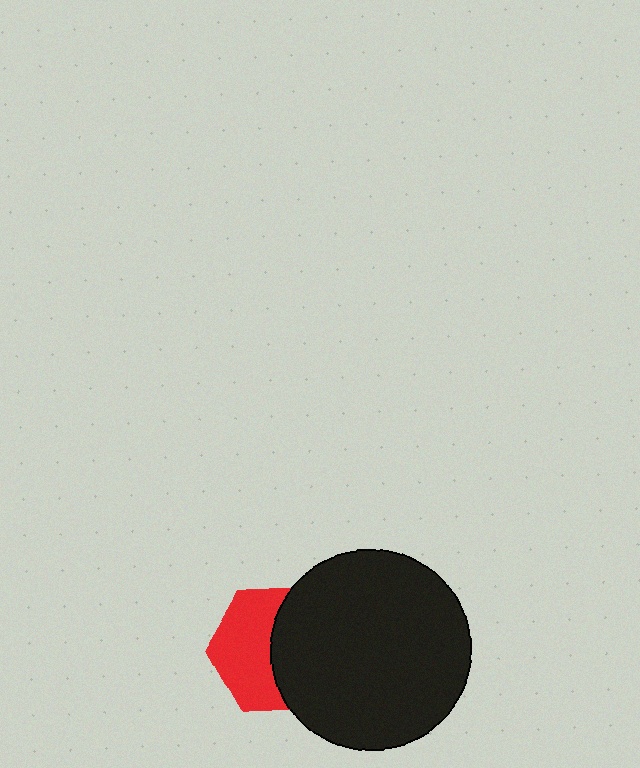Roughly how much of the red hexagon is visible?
About half of it is visible (roughly 51%).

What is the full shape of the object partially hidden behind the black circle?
The partially hidden object is a red hexagon.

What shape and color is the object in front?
The object in front is a black circle.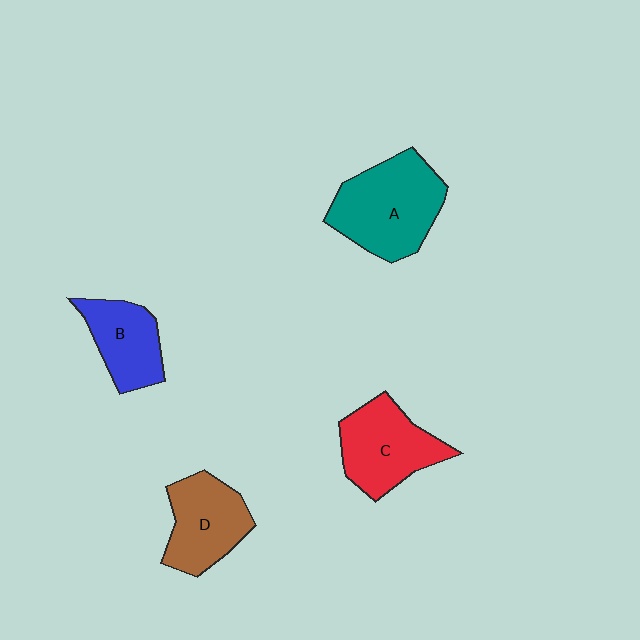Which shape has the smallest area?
Shape B (blue).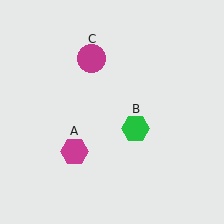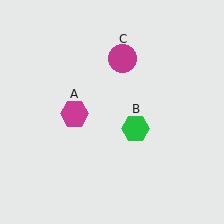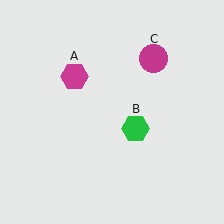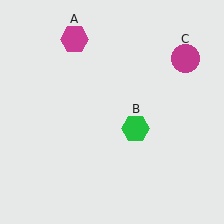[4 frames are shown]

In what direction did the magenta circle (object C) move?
The magenta circle (object C) moved right.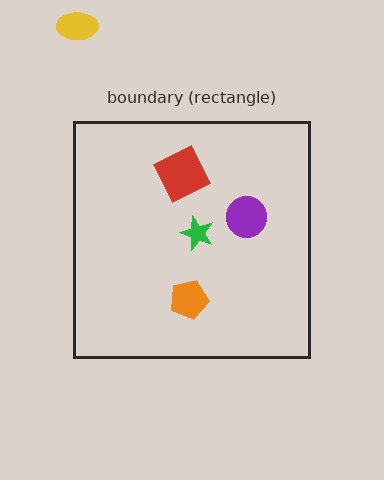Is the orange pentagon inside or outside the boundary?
Inside.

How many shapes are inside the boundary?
4 inside, 1 outside.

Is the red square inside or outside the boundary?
Inside.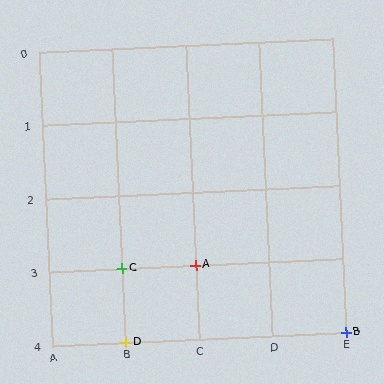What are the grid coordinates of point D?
Point D is at grid coordinates (B, 4).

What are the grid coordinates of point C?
Point C is at grid coordinates (B, 3).